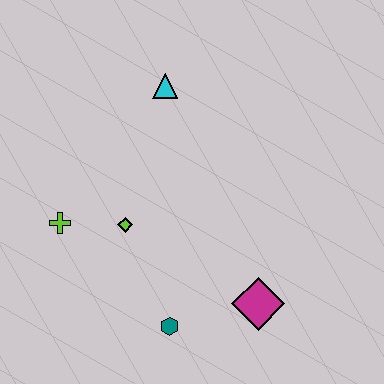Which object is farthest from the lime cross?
The magenta diamond is farthest from the lime cross.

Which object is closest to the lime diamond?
The lime cross is closest to the lime diamond.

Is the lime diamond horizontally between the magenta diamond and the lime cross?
Yes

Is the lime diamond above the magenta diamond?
Yes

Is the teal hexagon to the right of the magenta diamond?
No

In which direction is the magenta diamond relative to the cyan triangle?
The magenta diamond is below the cyan triangle.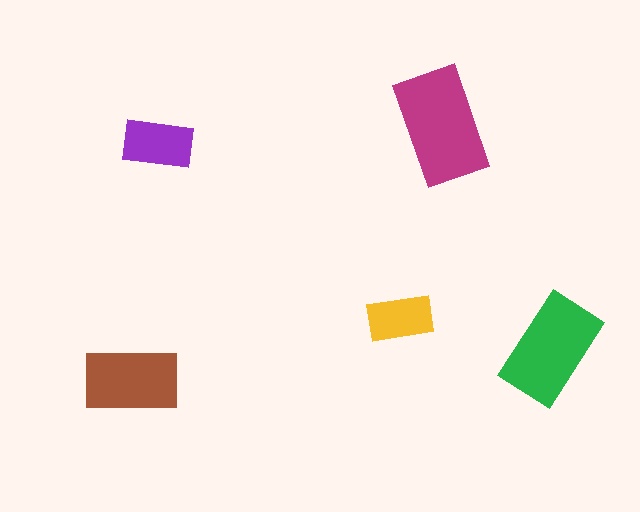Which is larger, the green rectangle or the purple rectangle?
The green one.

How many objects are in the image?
There are 5 objects in the image.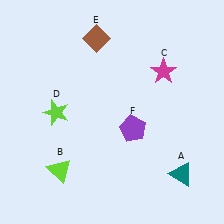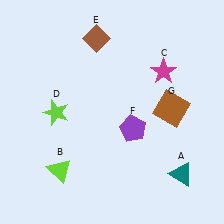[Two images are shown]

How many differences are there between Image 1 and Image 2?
There is 1 difference between the two images.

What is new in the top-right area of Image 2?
A brown square (G) was added in the top-right area of Image 2.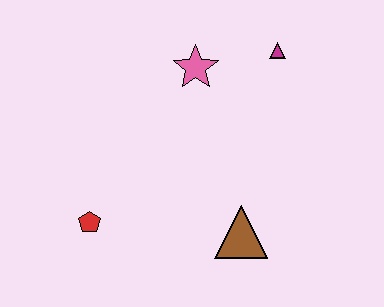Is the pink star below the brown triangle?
No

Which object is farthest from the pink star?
The red pentagon is farthest from the pink star.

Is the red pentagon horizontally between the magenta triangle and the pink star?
No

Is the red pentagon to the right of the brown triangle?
No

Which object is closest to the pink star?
The magenta triangle is closest to the pink star.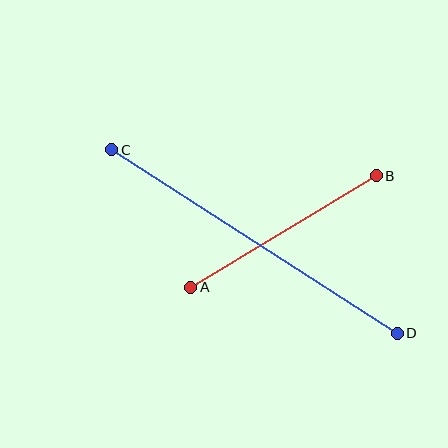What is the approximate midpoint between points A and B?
The midpoint is at approximately (283, 231) pixels.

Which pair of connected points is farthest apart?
Points C and D are farthest apart.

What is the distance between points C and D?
The distance is approximately 339 pixels.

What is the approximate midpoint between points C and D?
The midpoint is at approximately (254, 241) pixels.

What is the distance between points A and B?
The distance is approximately 216 pixels.